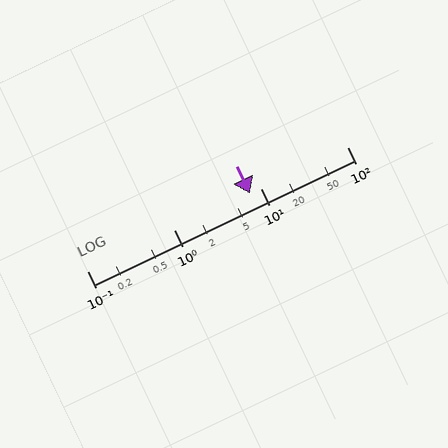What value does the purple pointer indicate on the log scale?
The pointer indicates approximately 7.6.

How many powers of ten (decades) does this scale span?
The scale spans 3 decades, from 0.1 to 100.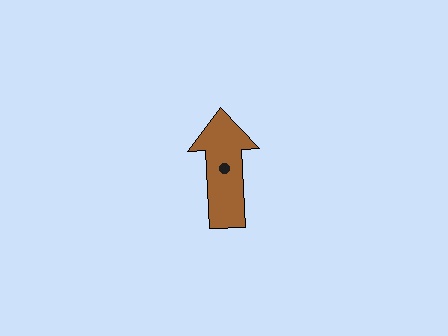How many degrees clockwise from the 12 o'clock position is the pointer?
Approximately 357 degrees.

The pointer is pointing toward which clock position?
Roughly 12 o'clock.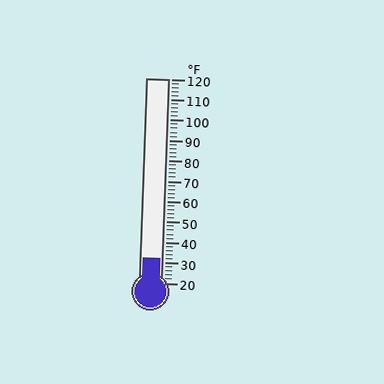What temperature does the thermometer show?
The thermometer shows approximately 32°F.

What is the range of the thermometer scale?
The thermometer scale ranges from 20°F to 120°F.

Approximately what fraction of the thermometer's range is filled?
The thermometer is filled to approximately 10% of its range.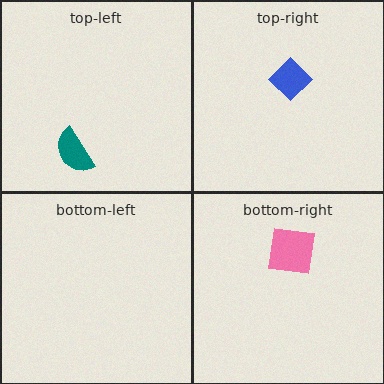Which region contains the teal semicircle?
The top-left region.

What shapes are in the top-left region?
The teal semicircle.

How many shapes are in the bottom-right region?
1.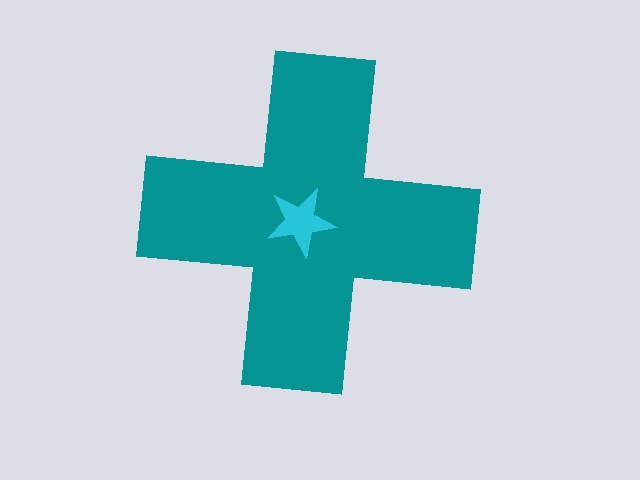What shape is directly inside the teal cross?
The cyan star.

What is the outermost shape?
The teal cross.